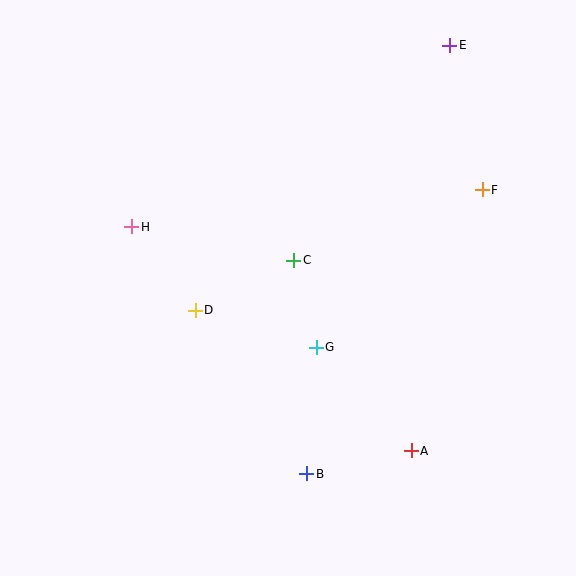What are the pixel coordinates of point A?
Point A is at (411, 451).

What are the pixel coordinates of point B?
Point B is at (307, 474).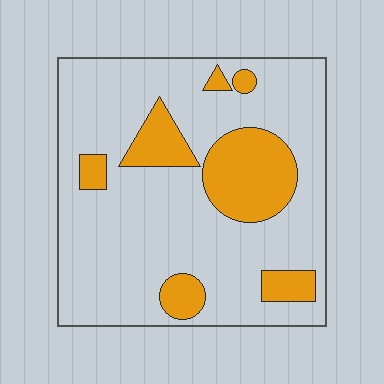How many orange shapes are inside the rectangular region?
7.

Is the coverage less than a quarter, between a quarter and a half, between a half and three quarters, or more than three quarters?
Less than a quarter.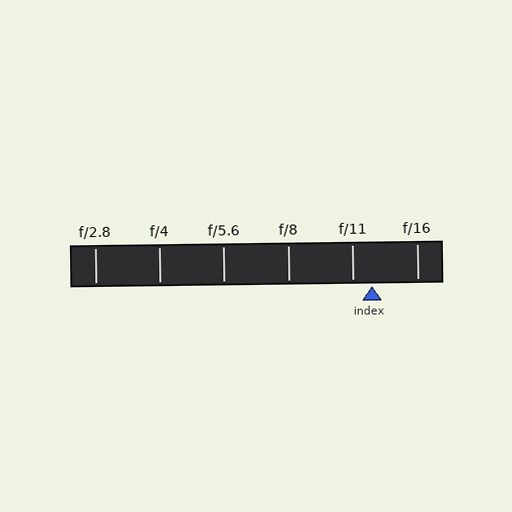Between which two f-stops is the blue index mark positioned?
The index mark is between f/11 and f/16.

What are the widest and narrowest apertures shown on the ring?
The widest aperture shown is f/2.8 and the narrowest is f/16.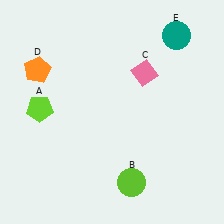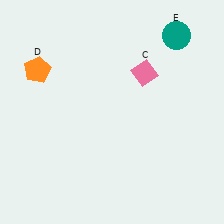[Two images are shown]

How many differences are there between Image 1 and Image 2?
There are 2 differences between the two images.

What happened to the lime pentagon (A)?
The lime pentagon (A) was removed in Image 2. It was in the top-left area of Image 1.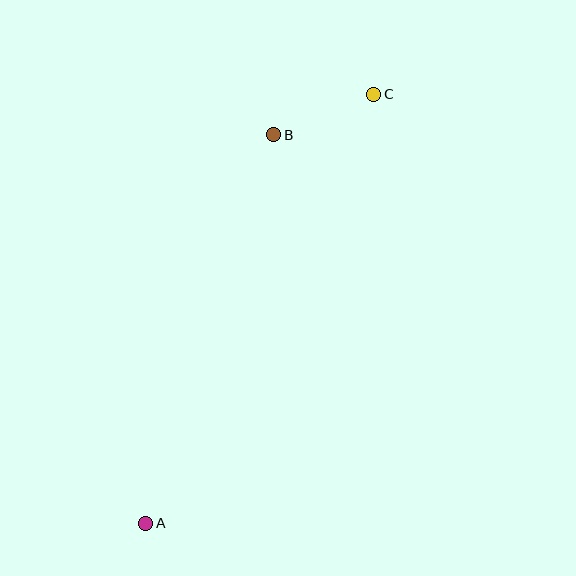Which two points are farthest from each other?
Points A and C are farthest from each other.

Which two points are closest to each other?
Points B and C are closest to each other.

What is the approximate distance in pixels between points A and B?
The distance between A and B is approximately 409 pixels.